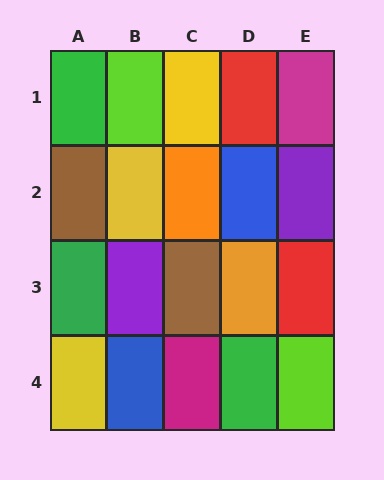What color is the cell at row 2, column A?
Brown.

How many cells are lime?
2 cells are lime.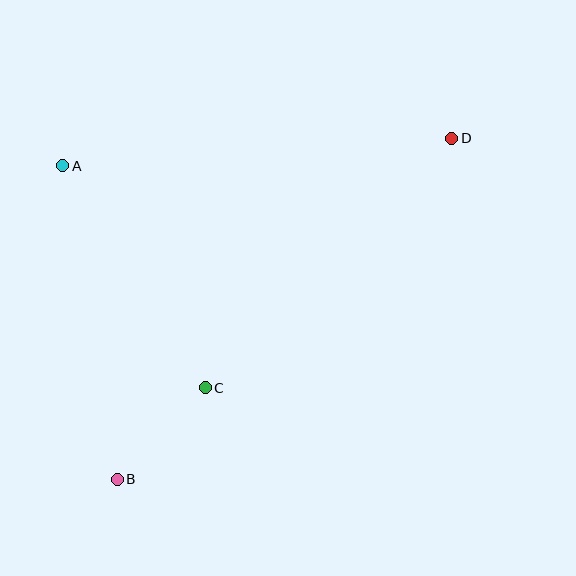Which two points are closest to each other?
Points B and C are closest to each other.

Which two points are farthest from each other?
Points B and D are farthest from each other.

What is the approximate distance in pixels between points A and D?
The distance between A and D is approximately 390 pixels.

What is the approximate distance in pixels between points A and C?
The distance between A and C is approximately 264 pixels.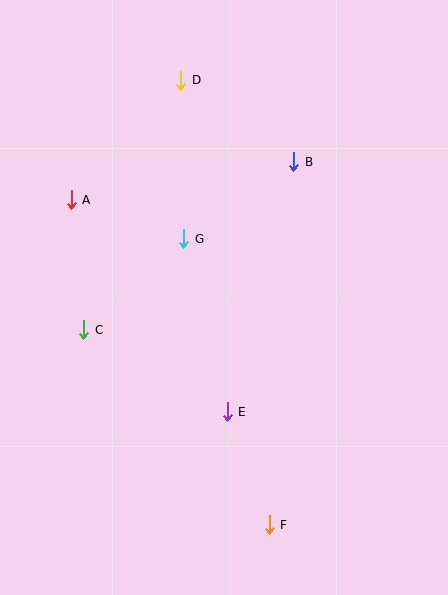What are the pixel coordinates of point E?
Point E is at (227, 412).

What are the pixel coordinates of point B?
Point B is at (294, 162).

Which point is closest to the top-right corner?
Point B is closest to the top-right corner.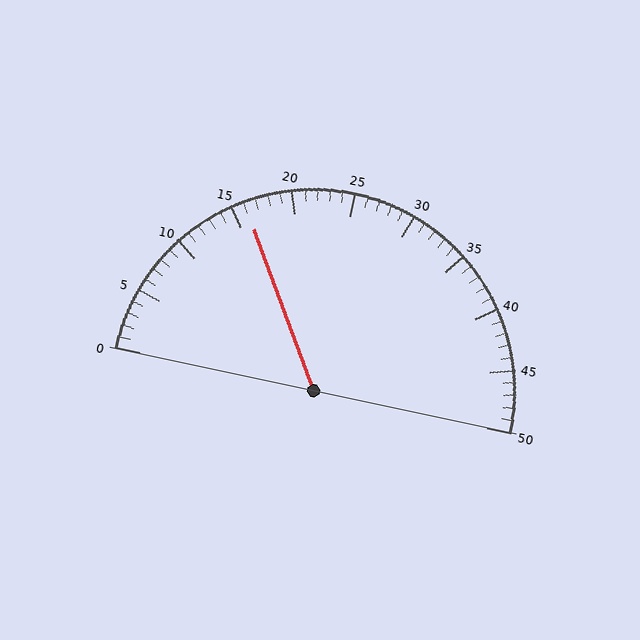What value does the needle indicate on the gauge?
The needle indicates approximately 16.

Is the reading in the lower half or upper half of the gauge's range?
The reading is in the lower half of the range (0 to 50).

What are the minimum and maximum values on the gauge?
The gauge ranges from 0 to 50.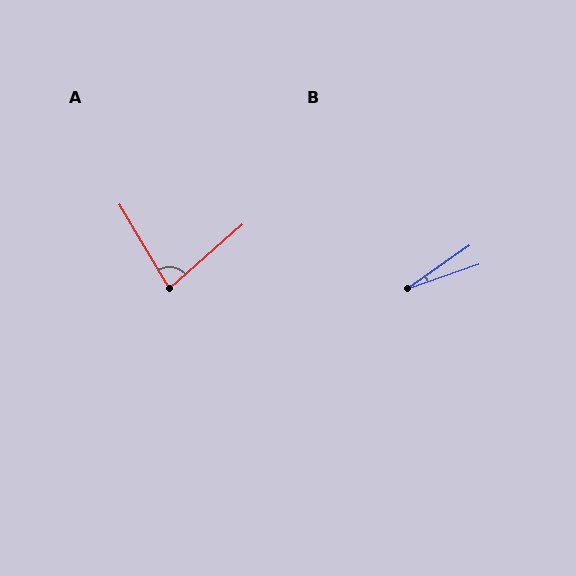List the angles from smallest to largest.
B (16°), A (79°).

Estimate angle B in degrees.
Approximately 16 degrees.